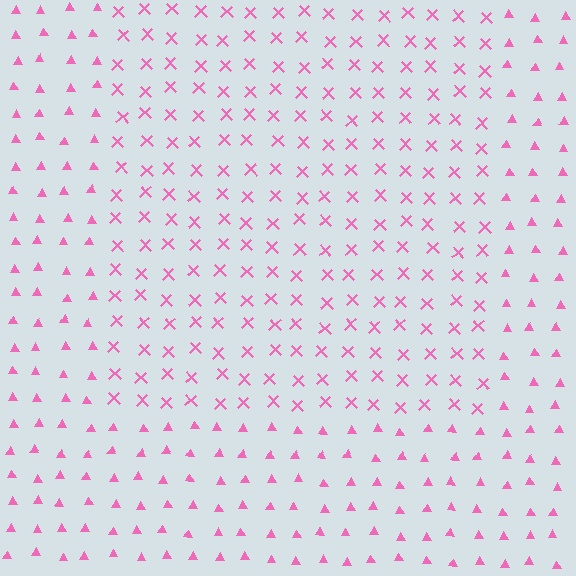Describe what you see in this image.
The image is filled with small pink elements arranged in a uniform grid. A rectangle-shaped region contains X marks, while the surrounding area contains triangles. The boundary is defined purely by the change in element shape.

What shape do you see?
I see a rectangle.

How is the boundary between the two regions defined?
The boundary is defined by a change in element shape: X marks inside vs. triangles outside. All elements share the same color and spacing.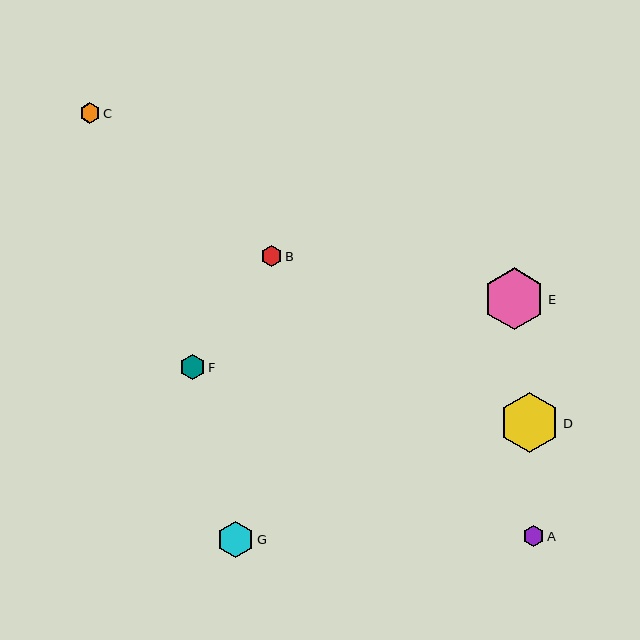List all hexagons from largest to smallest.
From largest to smallest: E, D, G, F, A, B, C.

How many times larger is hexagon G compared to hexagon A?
Hexagon G is approximately 1.7 times the size of hexagon A.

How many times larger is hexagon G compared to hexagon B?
Hexagon G is approximately 1.8 times the size of hexagon B.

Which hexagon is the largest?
Hexagon E is the largest with a size of approximately 61 pixels.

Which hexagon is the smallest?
Hexagon C is the smallest with a size of approximately 21 pixels.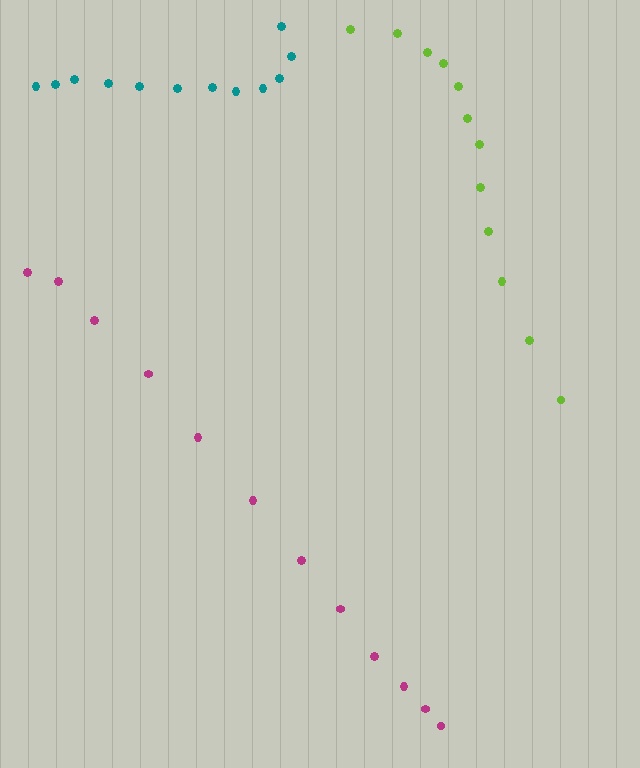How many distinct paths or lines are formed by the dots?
There are 3 distinct paths.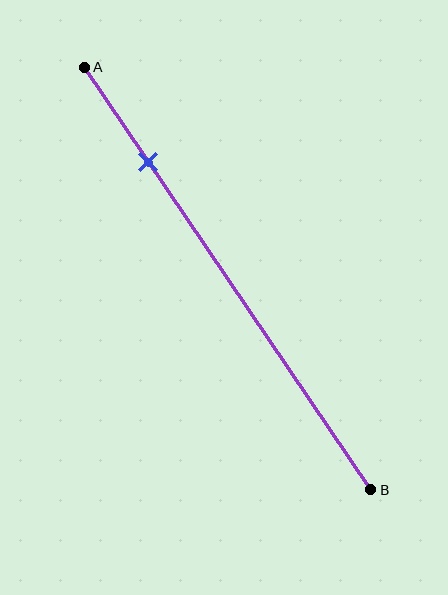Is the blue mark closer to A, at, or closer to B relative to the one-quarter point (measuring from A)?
The blue mark is approximately at the one-quarter point of segment AB.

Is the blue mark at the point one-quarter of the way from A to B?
Yes, the mark is approximately at the one-quarter point.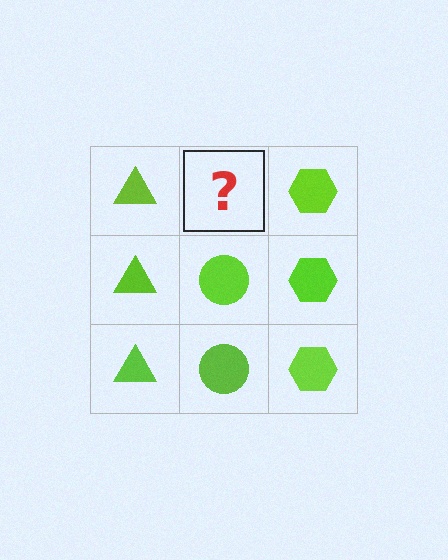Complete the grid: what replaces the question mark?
The question mark should be replaced with a lime circle.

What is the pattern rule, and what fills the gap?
The rule is that each column has a consistent shape. The gap should be filled with a lime circle.